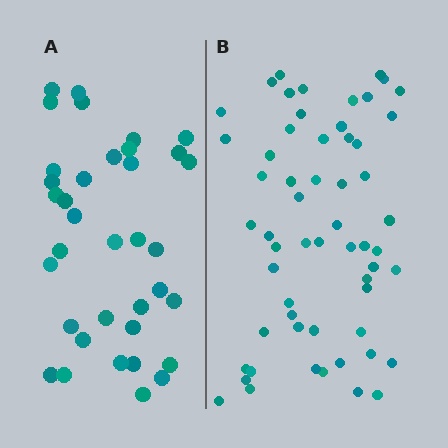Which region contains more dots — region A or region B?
Region B (the right region) has more dots.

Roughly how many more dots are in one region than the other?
Region B has approximately 20 more dots than region A.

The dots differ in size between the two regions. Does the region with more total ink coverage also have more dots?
No. Region A has more total ink coverage because its dots are larger, but region B actually contains more individual dots. Total area can be misleading — the number of items is what matters here.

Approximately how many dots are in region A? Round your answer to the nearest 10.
About 40 dots. (The exact count is 36, which rounds to 40.)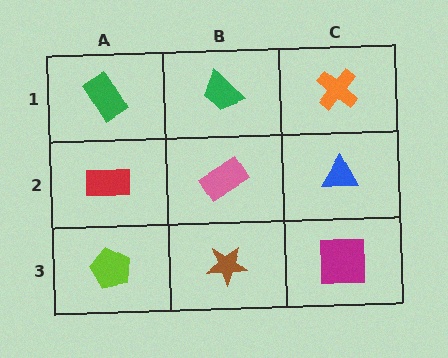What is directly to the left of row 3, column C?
A brown star.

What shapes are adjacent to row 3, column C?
A blue triangle (row 2, column C), a brown star (row 3, column B).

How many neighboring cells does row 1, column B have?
3.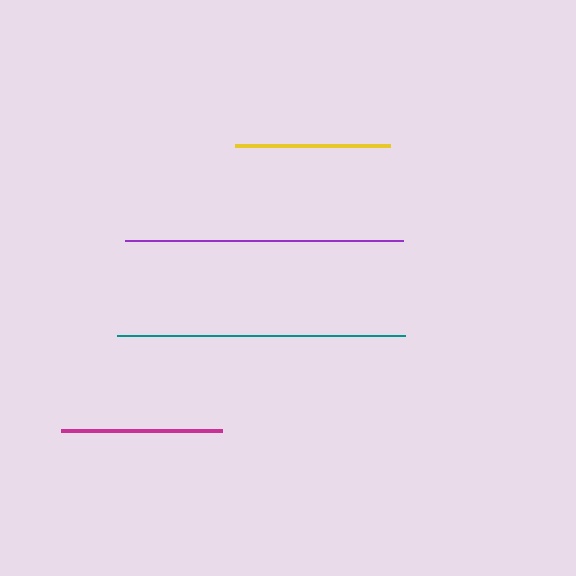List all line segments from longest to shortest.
From longest to shortest: teal, purple, magenta, yellow.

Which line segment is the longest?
The teal line is the longest at approximately 289 pixels.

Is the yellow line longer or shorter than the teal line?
The teal line is longer than the yellow line.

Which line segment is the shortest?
The yellow line is the shortest at approximately 155 pixels.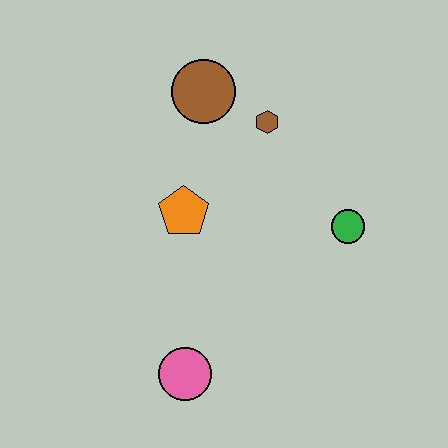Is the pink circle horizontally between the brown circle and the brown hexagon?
No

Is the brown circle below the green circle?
No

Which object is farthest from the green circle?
The pink circle is farthest from the green circle.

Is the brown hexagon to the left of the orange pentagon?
No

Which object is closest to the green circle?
The brown hexagon is closest to the green circle.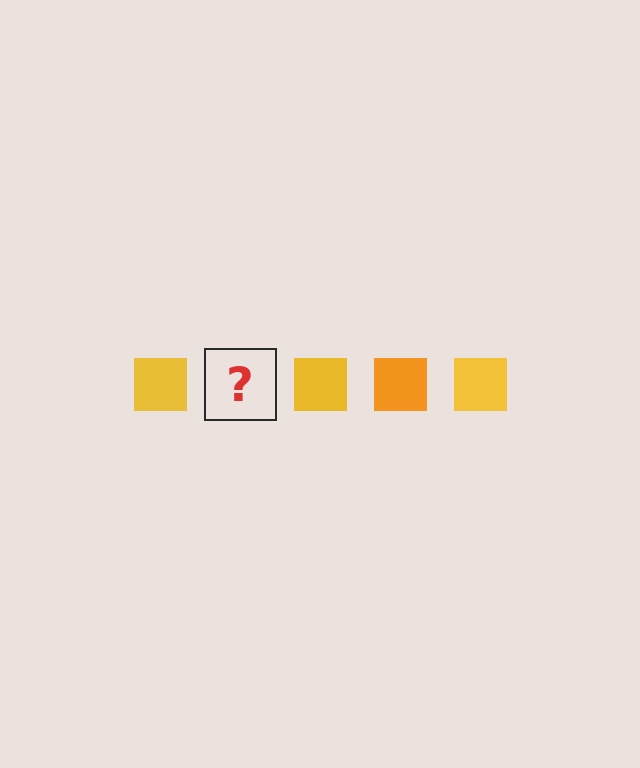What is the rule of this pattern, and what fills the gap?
The rule is that the pattern cycles through yellow, orange squares. The gap should be filled with an orange square.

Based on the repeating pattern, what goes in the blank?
The blank should be an orange square.